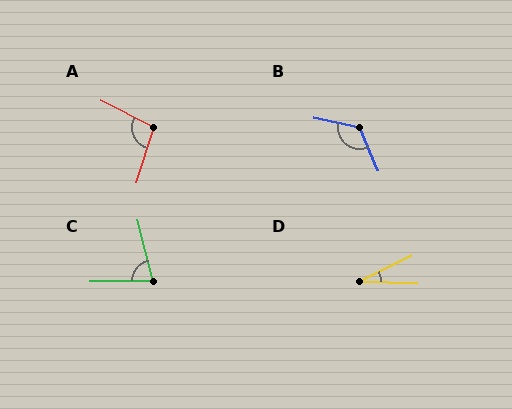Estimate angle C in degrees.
Approximately 76 degrees.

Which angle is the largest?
B, at approximately 125 degrees.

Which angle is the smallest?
D, at approximately 29 degrees.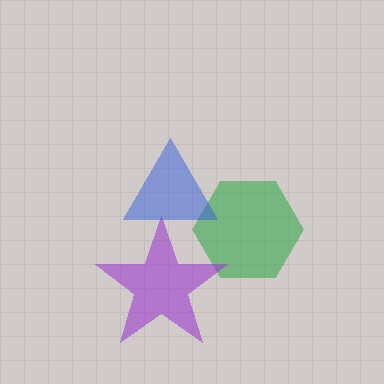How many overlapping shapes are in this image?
There are 3 overlapping shapes in the image.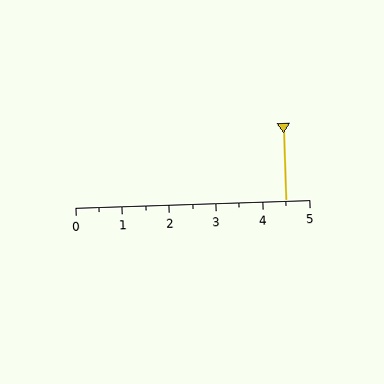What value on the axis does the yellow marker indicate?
The marker indicates approximately 4.5.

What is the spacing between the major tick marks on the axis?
The major ticks are spaced 1 apart.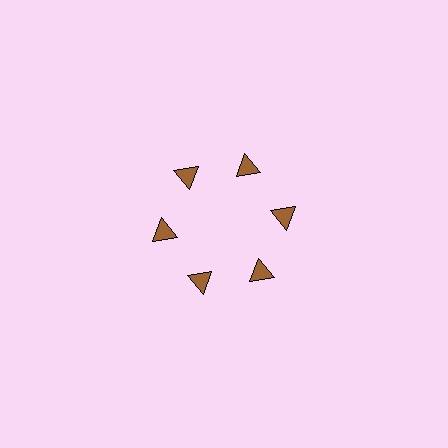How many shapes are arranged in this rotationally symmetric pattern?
There are 6 shapes, arranged in 6 groups of 1.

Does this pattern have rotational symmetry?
Yes, this pattern has 6-fold rotational symmetry. It looks the same after rotating 60 degrees around the center.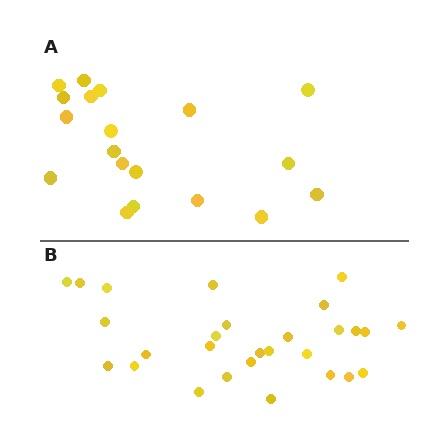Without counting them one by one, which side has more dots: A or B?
Region B (the bottom region) has more dots.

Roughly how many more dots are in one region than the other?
Region B has roughly 8 or so more dots than region A.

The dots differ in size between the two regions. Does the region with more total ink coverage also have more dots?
No. Region A has more total ink coverage because its dots are larger, but region B actually contains more individual dots. Total area can be misleading — the number of items is what matters here.